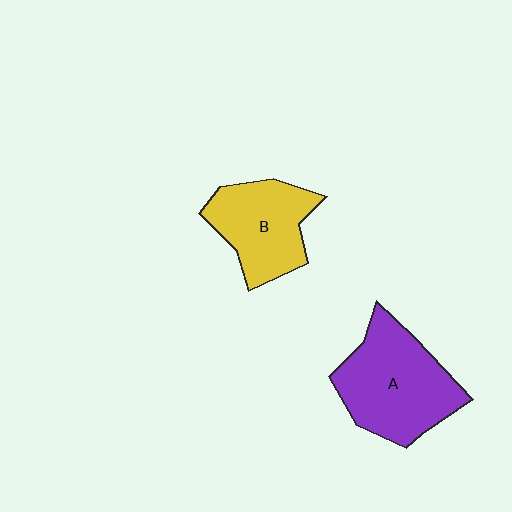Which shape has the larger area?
Shape A (purple).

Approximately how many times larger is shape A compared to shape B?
Approximately 1.3 times.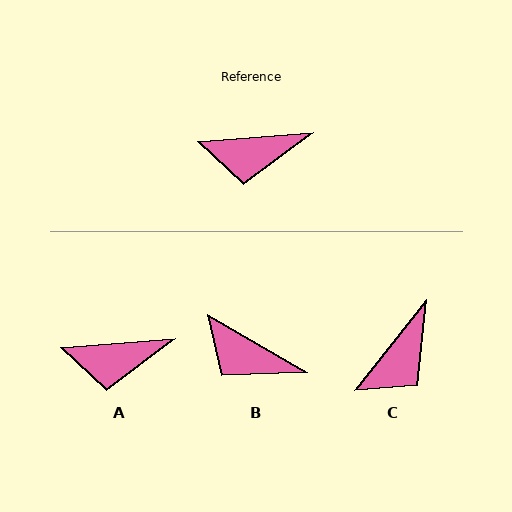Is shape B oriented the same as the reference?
No, it is off by about 35 degrees.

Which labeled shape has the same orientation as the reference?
A.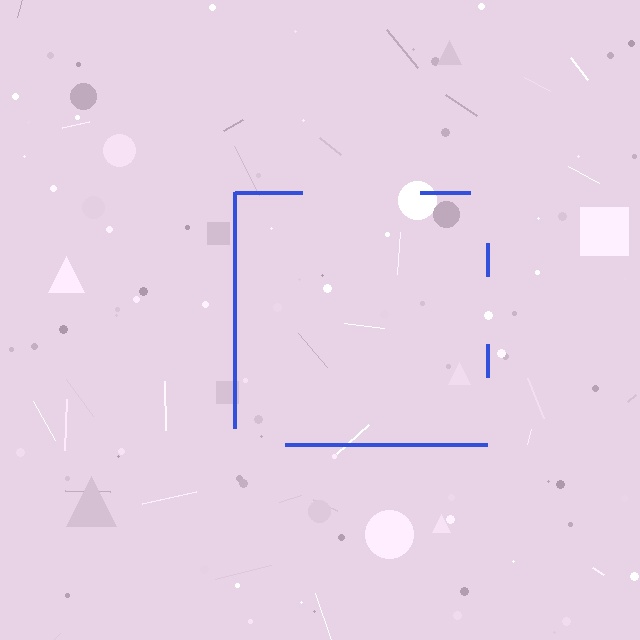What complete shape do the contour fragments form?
The contour fragments form a square.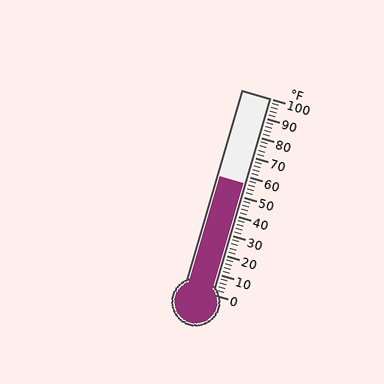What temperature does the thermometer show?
The thermometer shows approximately 56°F.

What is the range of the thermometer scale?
The thermometer scale ranges from 0°F to 100°F.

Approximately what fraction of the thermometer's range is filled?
The thermometer is filled to approximately 55% of its range.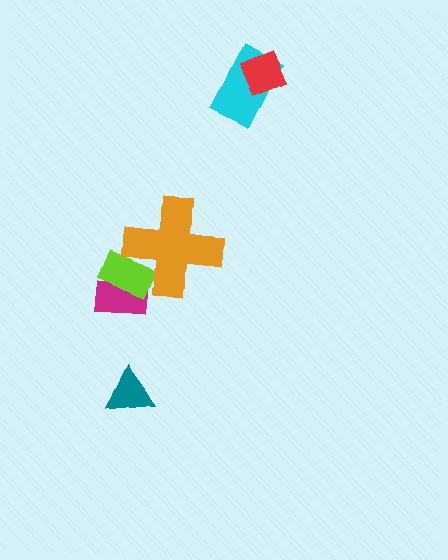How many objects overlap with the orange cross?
1 object overlaps with the orange cross.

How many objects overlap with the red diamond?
1 object overlaps with the red diamond.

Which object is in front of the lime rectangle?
The orange cross is in front of the lime rectangle.